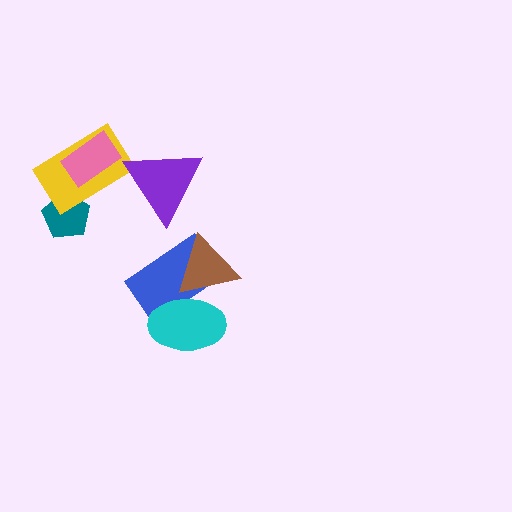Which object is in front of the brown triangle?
The cyan ellipse is in front of the brown triangle.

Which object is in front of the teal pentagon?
The yellow rectangle is in front of the teal pentagon.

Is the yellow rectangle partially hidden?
Yes, it is partially covered by another shape.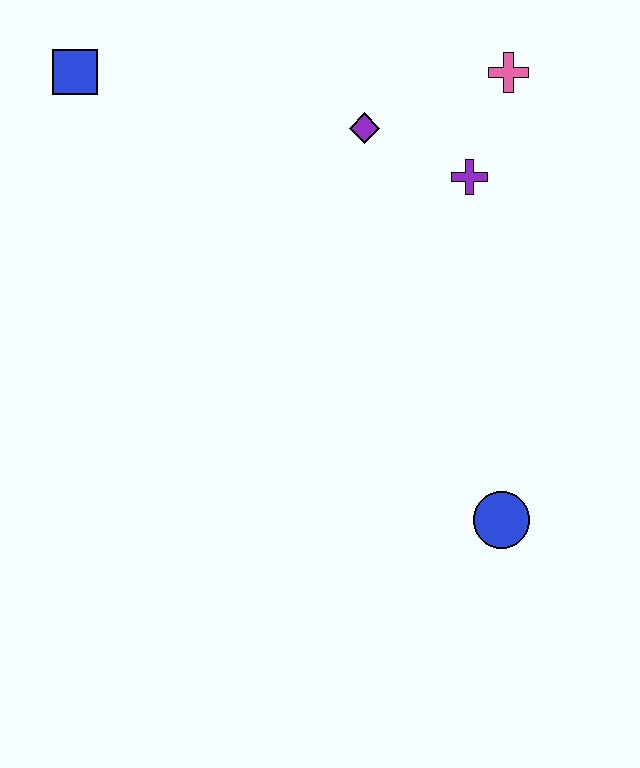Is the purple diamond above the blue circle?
Yes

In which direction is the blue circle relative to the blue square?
The blue circle is below the blue square.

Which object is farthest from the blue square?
The blue circle is farthest from the blue square.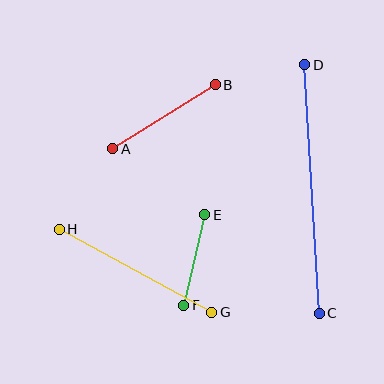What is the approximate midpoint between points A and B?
The midpoint is at approximately (164, 117) pixels.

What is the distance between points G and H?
The distance is approximately 174 pixels.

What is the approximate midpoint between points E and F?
The midpoint is at approximately (194, 260) pixels.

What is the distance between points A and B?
The distance is approximately 121 pixels.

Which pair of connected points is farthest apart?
Points C and D are farthest apart.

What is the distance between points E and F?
The distance is approximately 93 pixels.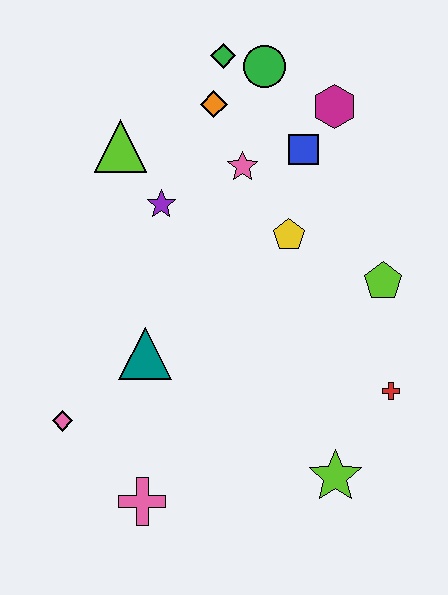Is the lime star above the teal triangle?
No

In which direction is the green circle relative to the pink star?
The green circle is above the pink star.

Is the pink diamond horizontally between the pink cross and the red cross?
No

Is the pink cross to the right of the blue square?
No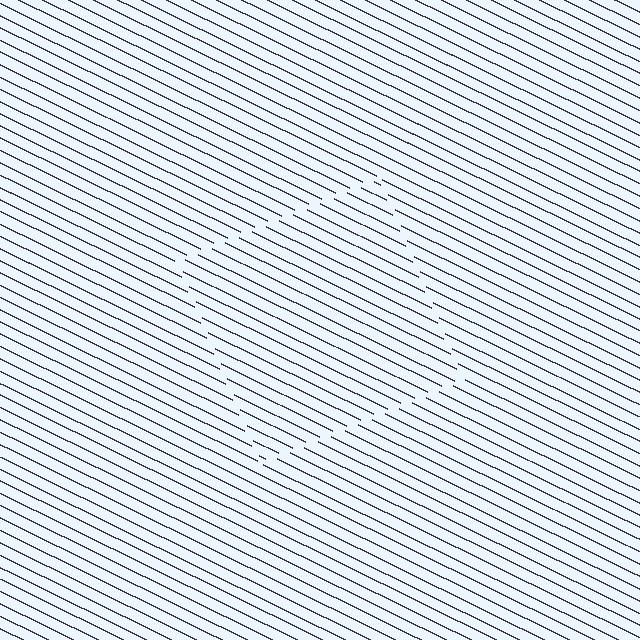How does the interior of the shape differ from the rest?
The interior of the shape contains the same grating, shifted by half a period — the contour is defined by the phase discontinuity where line-ends from the inner and outer gratings abut.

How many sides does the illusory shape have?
4 sides — the line-ends trace a square.